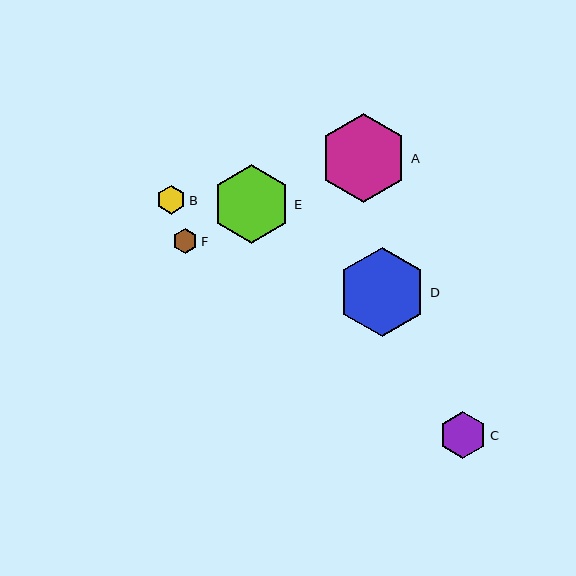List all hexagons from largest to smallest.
From largest to smallest: D, A, E, C, B, F.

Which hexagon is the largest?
Hexagon D is the largest with a size of approximately 89 pixels.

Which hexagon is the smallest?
Hexagon F is the smallest with a size of approximately 25 pixels.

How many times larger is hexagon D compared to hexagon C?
Hexagon D is approximately 1.9 times the size of hexagon C.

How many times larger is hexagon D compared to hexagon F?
Hexagon D is approximately 3.5 times the size of hexagon F.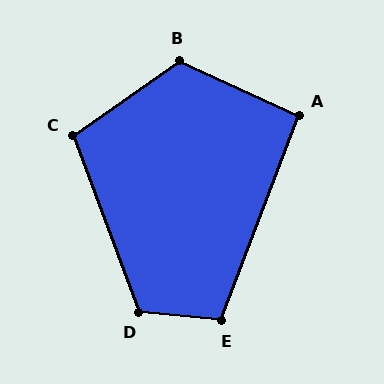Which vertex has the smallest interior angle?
A, at approximately 94 degrees.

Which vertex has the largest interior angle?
B, at approximately 120 degrees.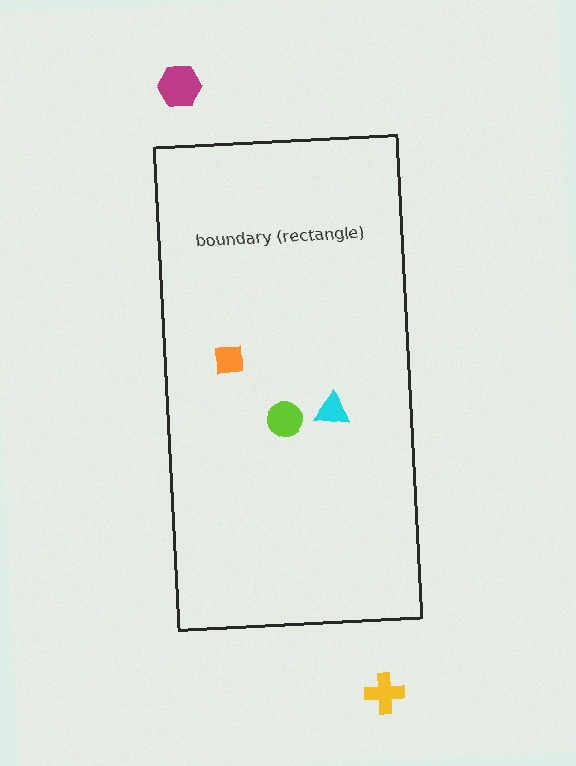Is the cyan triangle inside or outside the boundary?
Inside.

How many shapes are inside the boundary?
3 inside, 2 outside.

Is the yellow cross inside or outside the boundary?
Outside.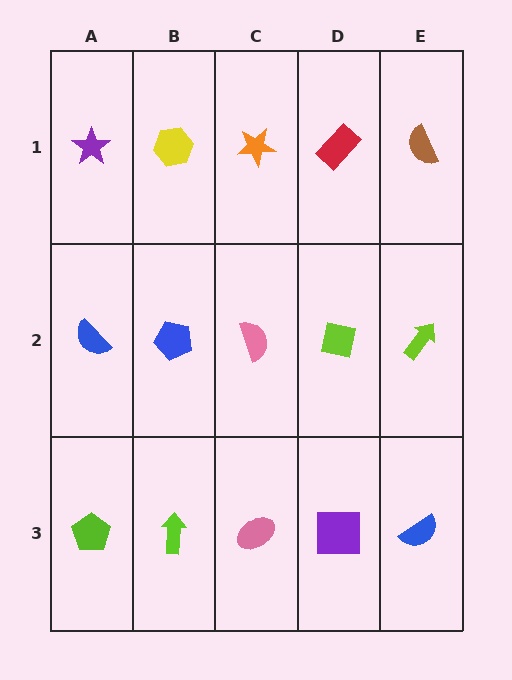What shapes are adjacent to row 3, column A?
A blue semicircle (row 2, column A), a lime arrow (row 3, column B).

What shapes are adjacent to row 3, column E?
A lime arrow (row 2, column E), a purple square (row 3, column D).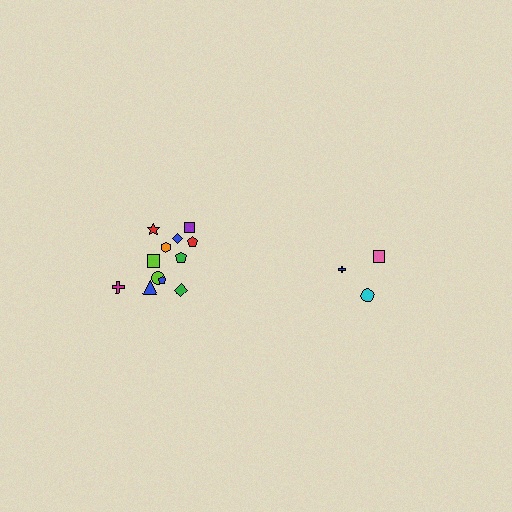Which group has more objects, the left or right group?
The left group.